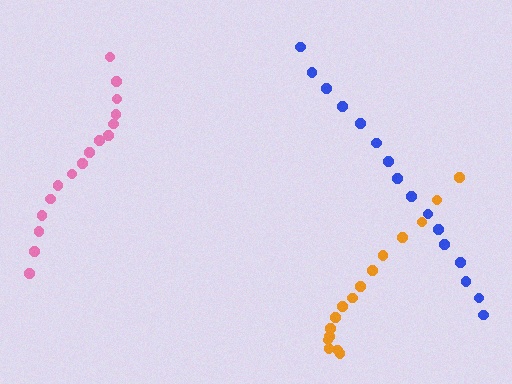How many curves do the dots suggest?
There are 3 distinct paths.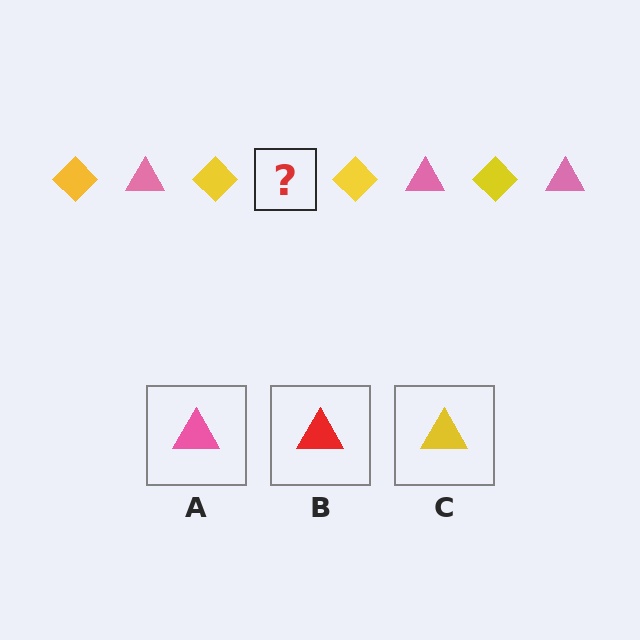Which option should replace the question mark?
Option A.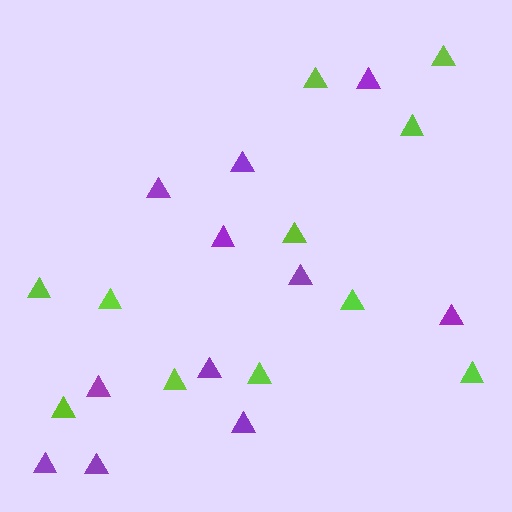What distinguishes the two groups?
There are 2 groups: one group of lime triangles (11) and one group of purple triangles (11).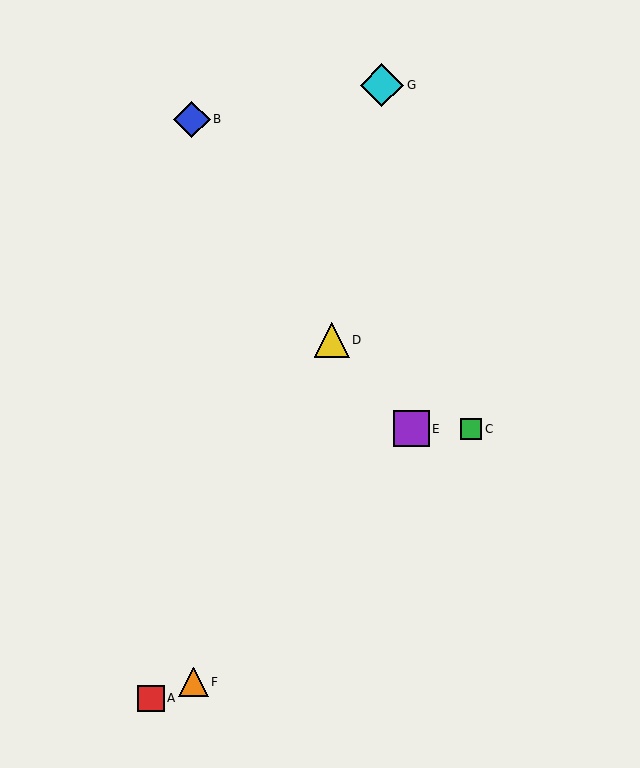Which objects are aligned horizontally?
Objects C, E are aligned horizontally.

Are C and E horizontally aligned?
Yes, both are at y≈429.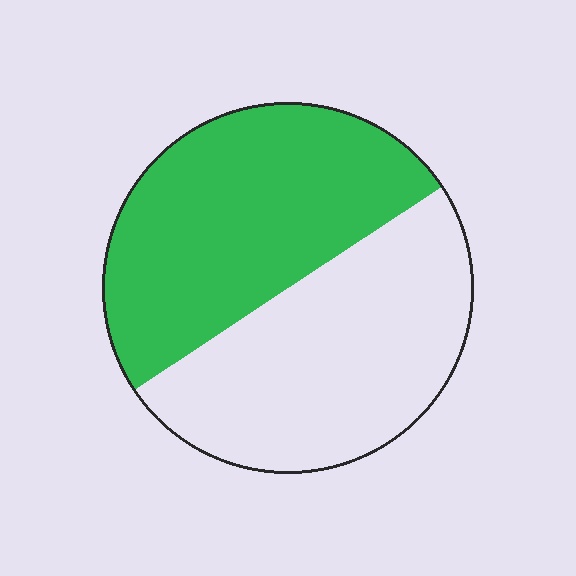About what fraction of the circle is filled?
About one half (1/2).